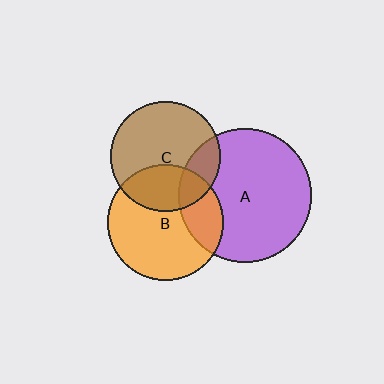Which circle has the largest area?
Circle A (purple).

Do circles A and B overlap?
Yes.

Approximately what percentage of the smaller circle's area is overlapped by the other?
Approximately 25%.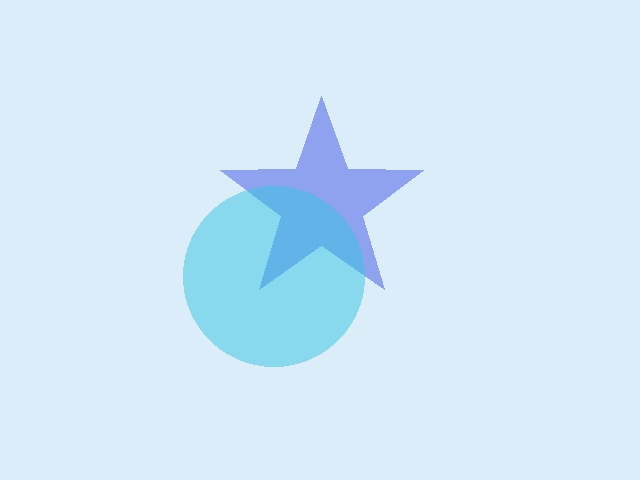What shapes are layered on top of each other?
The layered shapes are: a blue star, a cyan circle.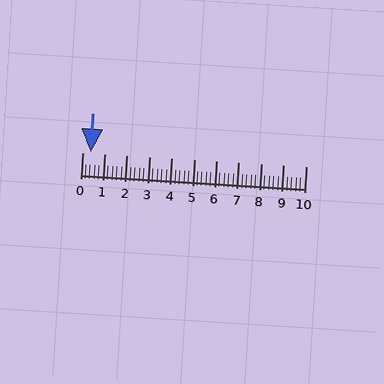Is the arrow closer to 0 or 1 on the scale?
The arrow is closer to 0.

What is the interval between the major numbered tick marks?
The major tick marks are spaced 1 units apart.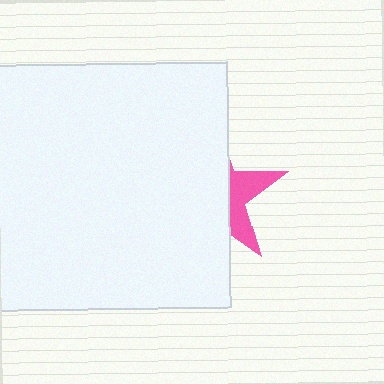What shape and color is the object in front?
The object in front is a white square.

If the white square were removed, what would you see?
You would see the complete pink star.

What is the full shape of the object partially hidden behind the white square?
The partially hidden object is a pink star.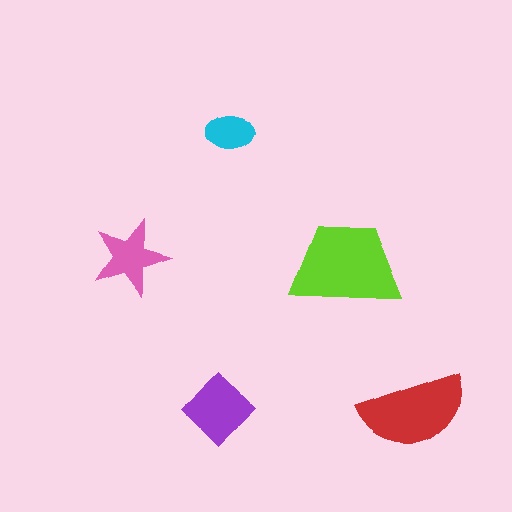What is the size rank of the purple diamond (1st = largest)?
3rd.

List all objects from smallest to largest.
The cyan ellipse, the pink star, the purple diamond, the red semicircle, the lime trapezoid.